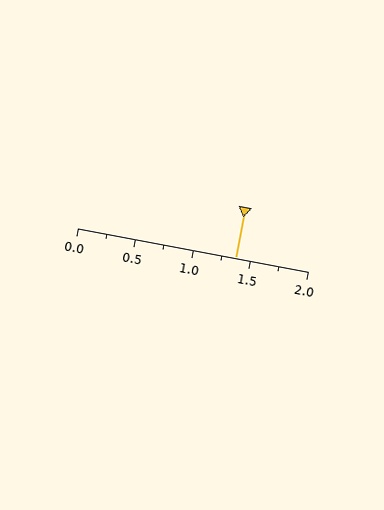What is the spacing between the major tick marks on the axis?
The major ticks are spaced 0.5 apart.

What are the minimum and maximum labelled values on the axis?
The axis runs from 0.0 to 2.0.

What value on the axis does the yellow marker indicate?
The marker indicates approximately 1.38.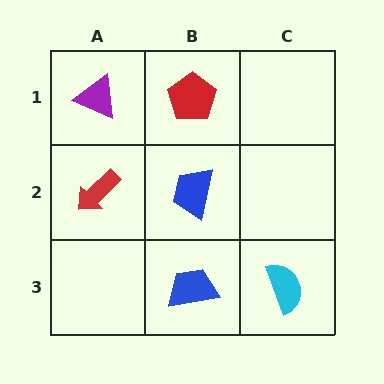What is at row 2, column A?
A red arrow.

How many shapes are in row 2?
2 shapes.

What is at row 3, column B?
A blue trapezoid.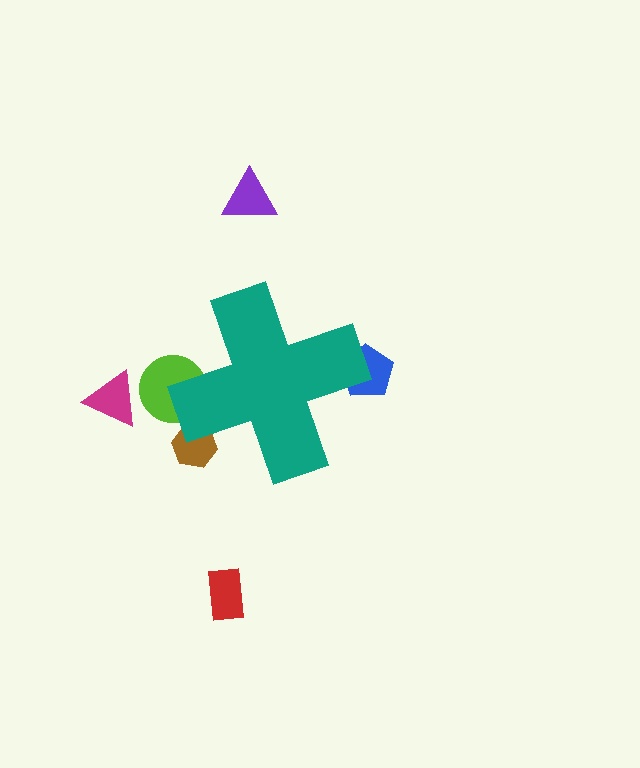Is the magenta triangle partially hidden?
No, the magenta triangle is fully visible.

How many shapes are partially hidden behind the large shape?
3 shapes are partially hidden.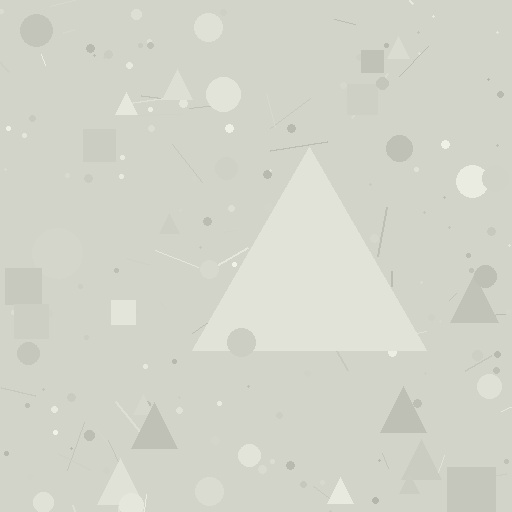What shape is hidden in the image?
A triangle is hidden in the image.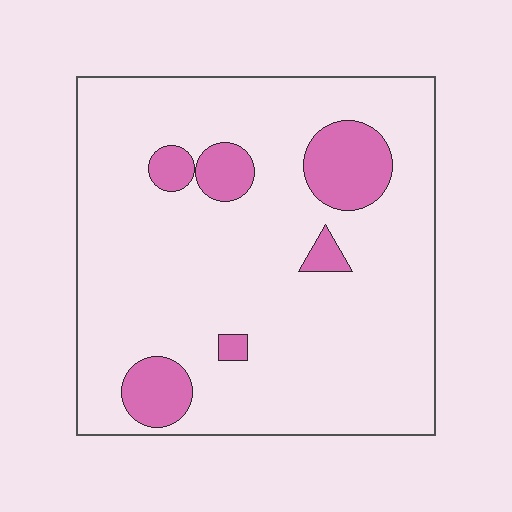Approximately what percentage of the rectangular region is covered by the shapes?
Approximately 15%.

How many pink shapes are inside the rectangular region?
6.